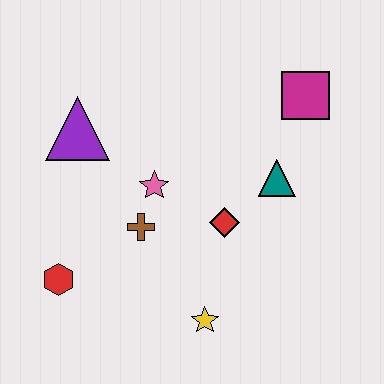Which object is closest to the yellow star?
The red diamond is closest to the yellow star.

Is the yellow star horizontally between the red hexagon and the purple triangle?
No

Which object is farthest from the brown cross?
The magenta square is farthest from the brown cross.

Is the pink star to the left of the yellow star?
Yes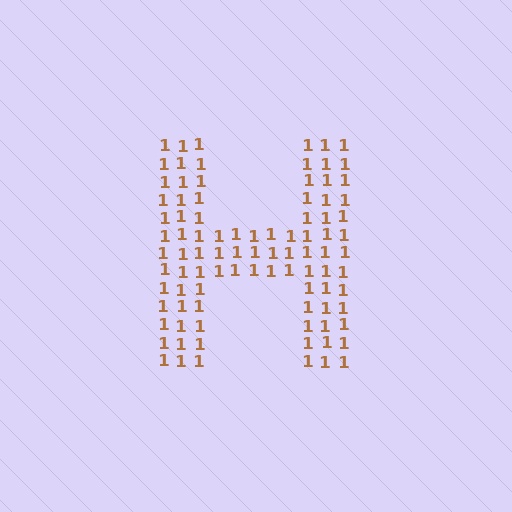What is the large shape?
The large shape is the letter H.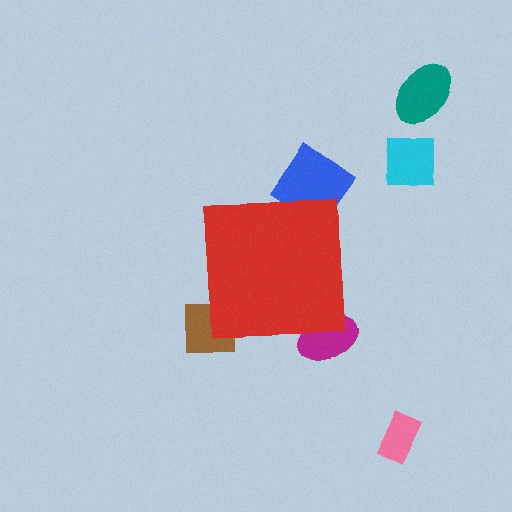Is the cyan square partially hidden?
No, the cyan square is fully visible.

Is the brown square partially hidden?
Yes, the brown square is partially hidden behind the red square.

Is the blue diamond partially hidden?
Yes, the blue diamond is partially hidden behind the red square.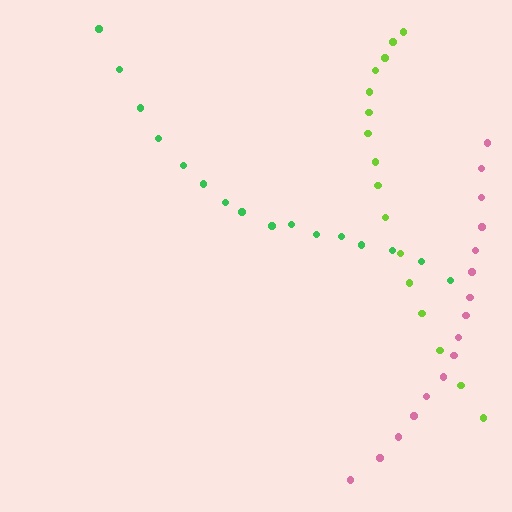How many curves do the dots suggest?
There are 3 distinct paths.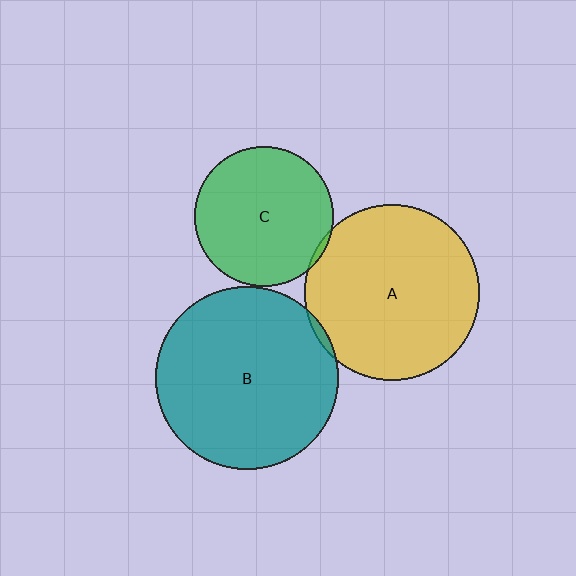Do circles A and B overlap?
Yes.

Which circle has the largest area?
Circle B (teal).